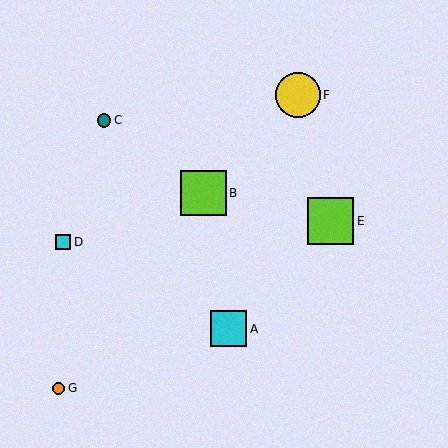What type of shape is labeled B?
Shape B is a lime square.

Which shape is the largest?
The lime square (labeled E) is the largest.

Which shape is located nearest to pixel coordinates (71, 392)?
The orange circle (labeled G) at (59, 388) is nearest to that location.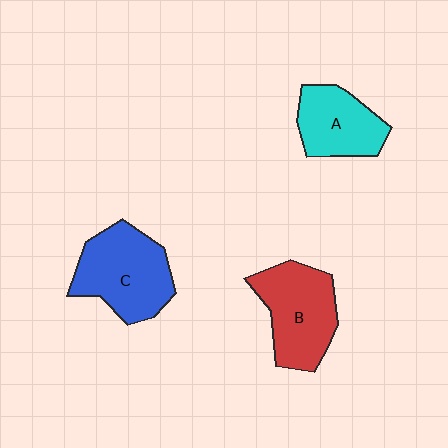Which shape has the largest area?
Shape C (blue).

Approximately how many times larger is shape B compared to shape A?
Approximately 1.3 times.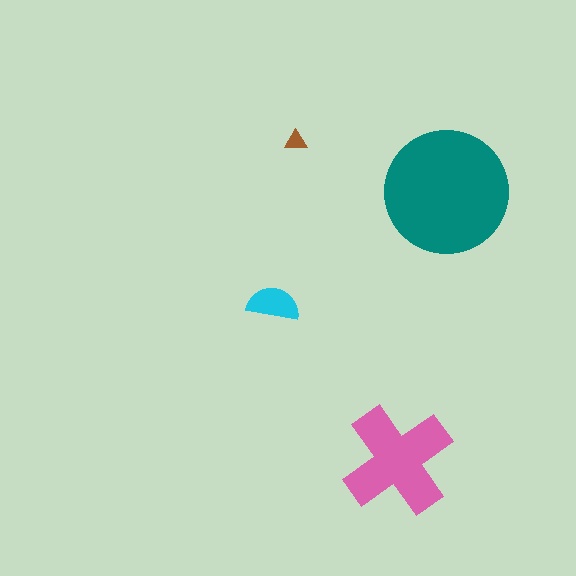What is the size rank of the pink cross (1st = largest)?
2nd.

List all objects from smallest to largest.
The brown triangle, the cyan semicircle, the pink cross, the teal circle.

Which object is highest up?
The brown triangle is topmost.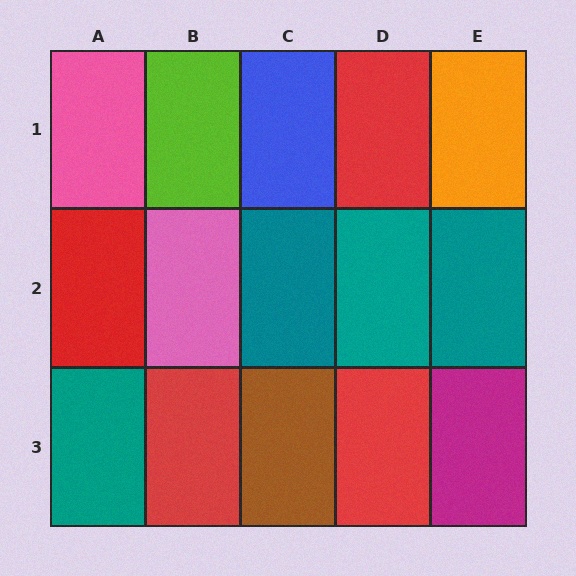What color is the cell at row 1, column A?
Pink.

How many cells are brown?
1 cell is brown.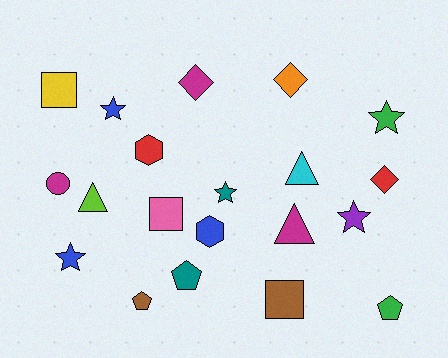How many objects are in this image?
There are 20 objects.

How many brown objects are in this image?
There are 2 brown objects.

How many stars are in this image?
There are 5 stars.